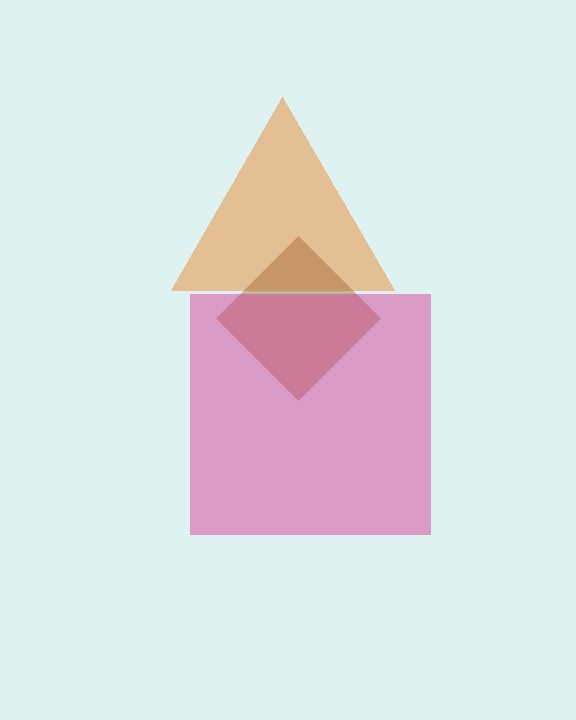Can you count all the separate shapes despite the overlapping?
Yes, there are 3 separate shapes.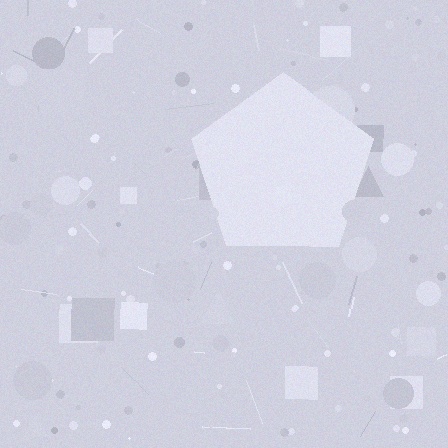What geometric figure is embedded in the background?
A pentagon is embedded in the background.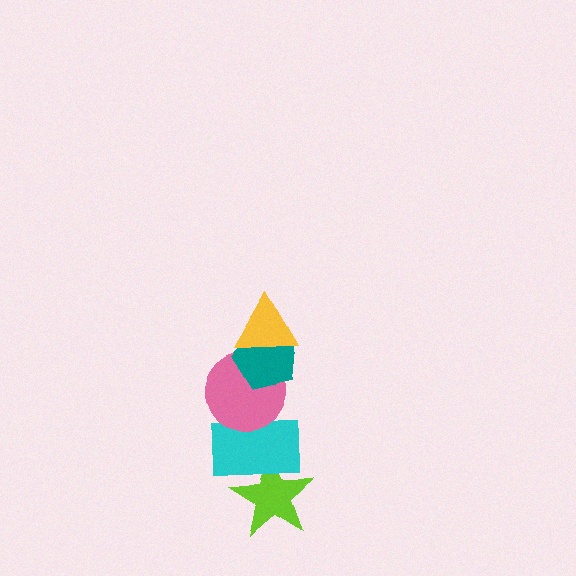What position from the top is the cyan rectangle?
The cyan rectangle is 4th from the top.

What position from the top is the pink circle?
The pink circle is 3rd from the top.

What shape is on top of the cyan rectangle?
The pink circle is on top of the cyan rectangle.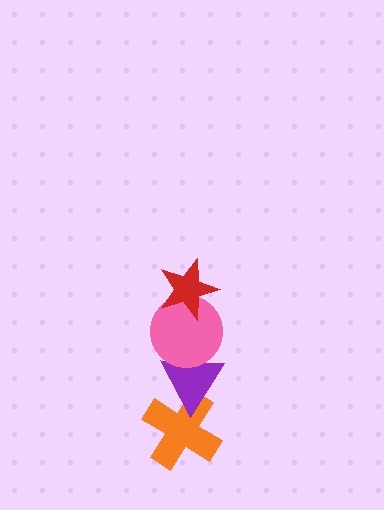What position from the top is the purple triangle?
The purple triangle is 3rd from the top.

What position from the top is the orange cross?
The orange cross is 4th from the top.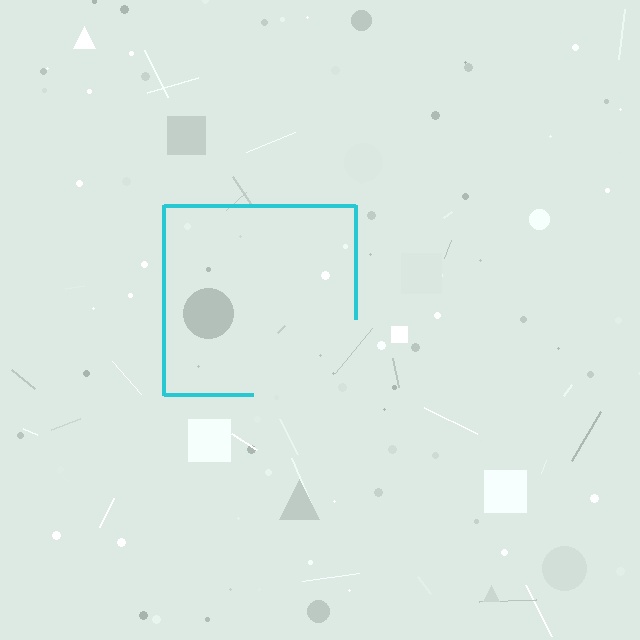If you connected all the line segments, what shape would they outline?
They would outline a square.